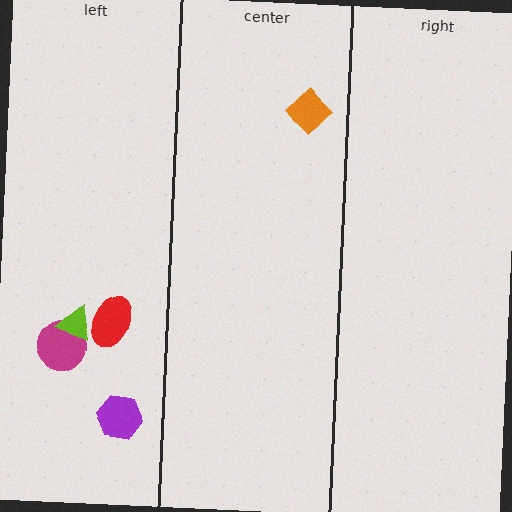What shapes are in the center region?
The orange diamond.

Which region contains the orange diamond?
The center region.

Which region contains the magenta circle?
The left region.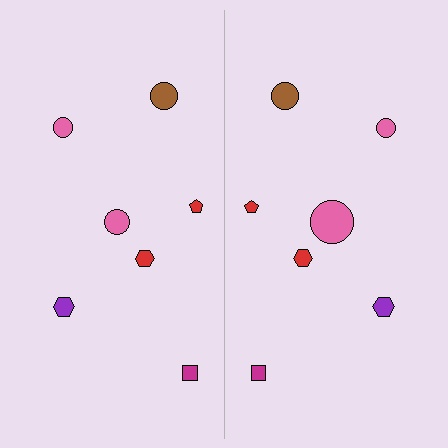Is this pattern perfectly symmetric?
No, the pattern is not perfectly symmetric. The pink circle on the right side has a different size than its mirror counterpart.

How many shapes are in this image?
There are 14 shapes in this image.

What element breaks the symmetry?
The pink circle on the right side has a different size than its mirror counterpart.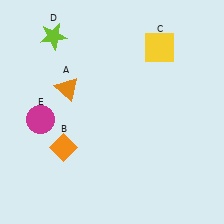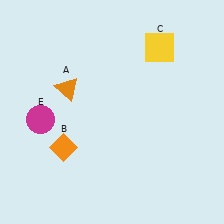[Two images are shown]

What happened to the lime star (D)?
The lime star (D) was removed in Image 2. It was in the top-left area of Image 1.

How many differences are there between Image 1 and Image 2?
There is 1 difference between the two images.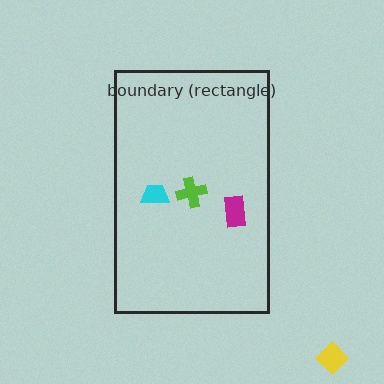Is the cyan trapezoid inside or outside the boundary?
Inside.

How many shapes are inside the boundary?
3 inside, 1 outside.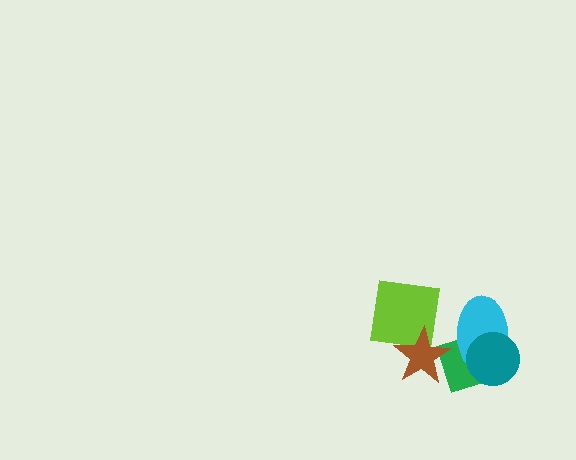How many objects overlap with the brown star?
2 objects overlap with the brown star.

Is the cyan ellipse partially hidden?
Yes, it is partially covered by another shape.